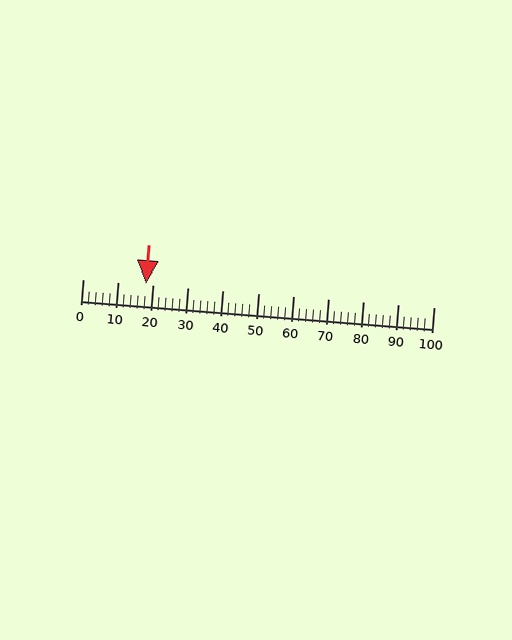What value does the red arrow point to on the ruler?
The red arrow points to approximately 18.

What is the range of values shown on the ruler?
The ruler shows values from 0 to 100.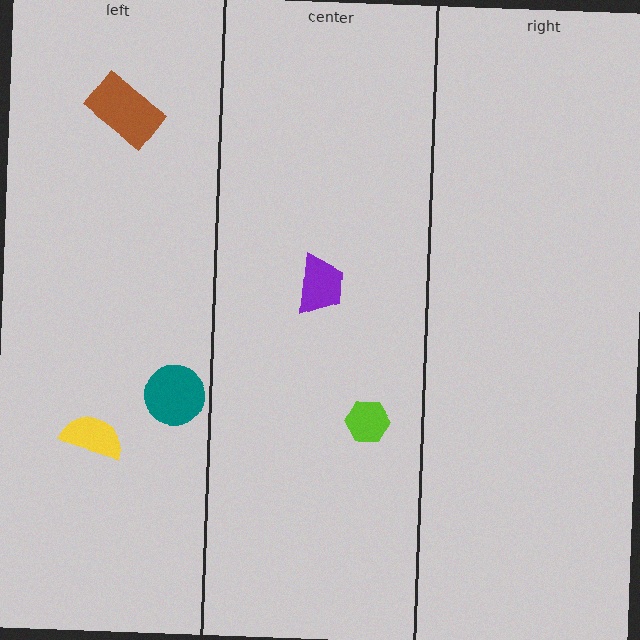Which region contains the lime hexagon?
The center region.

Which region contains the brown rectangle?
The left region.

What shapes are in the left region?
The brown rectangle, the teal circle, the yellow semicircle.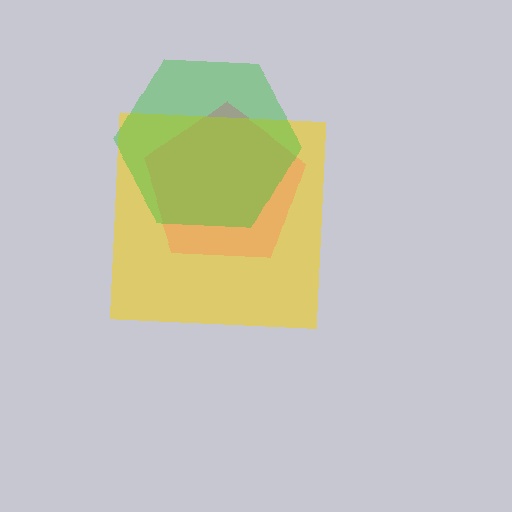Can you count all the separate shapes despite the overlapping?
Yes, there are 3 separate shapes.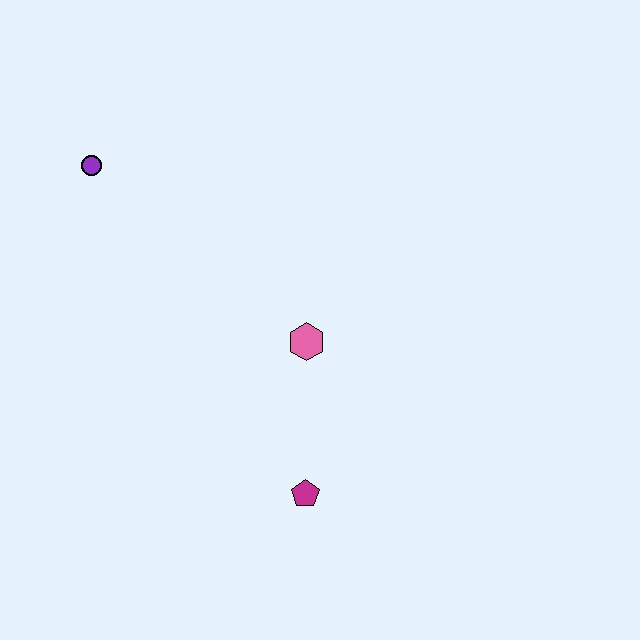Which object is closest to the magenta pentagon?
The pink hexagon is closest to the magenta pentagon.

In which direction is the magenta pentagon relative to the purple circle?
The magenta pentagon is below the purple circle.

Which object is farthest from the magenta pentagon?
The purple circle is farthest from the magenta pentagon.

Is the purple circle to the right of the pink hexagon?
No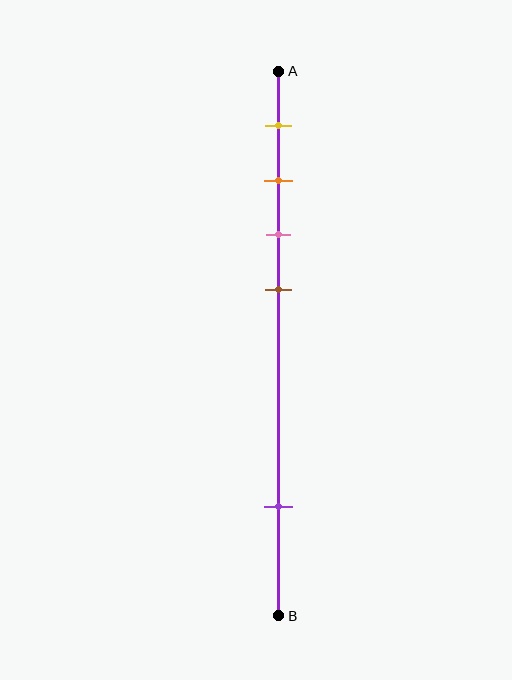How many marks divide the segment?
There are 5 marks dividing the segment.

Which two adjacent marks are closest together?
The orange and pink marks are the closest adjacent pair.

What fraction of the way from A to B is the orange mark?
The orange mark is approximately 20% (0.2) of the way from A to B.